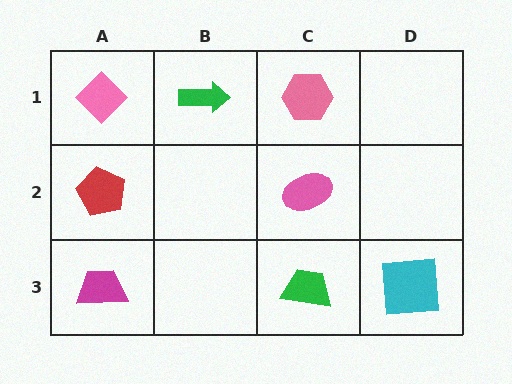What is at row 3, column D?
A cyan square.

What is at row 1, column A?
A pink diamond.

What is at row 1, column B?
A green arrow.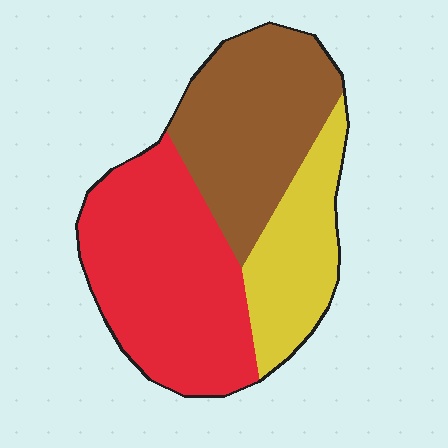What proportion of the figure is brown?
Brown takes up about one third (1/3) of the figure.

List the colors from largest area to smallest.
From largest to smallest: red, brown, yellow.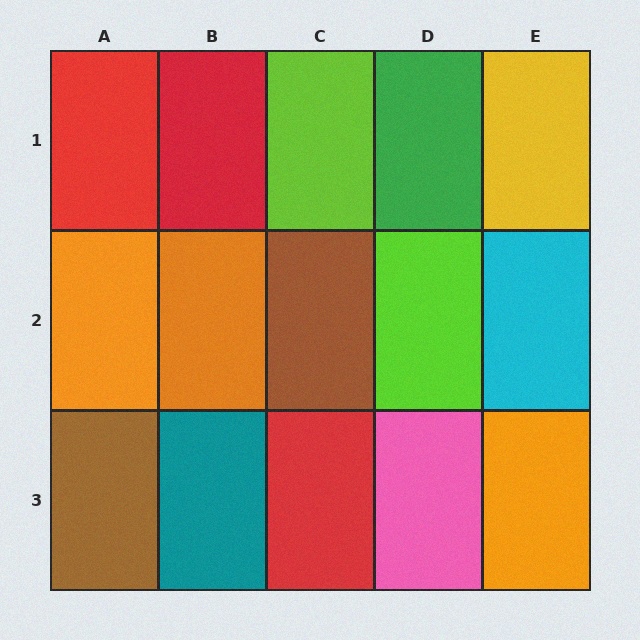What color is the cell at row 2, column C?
Brown.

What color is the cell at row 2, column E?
Cyan.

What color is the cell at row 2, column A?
Orange.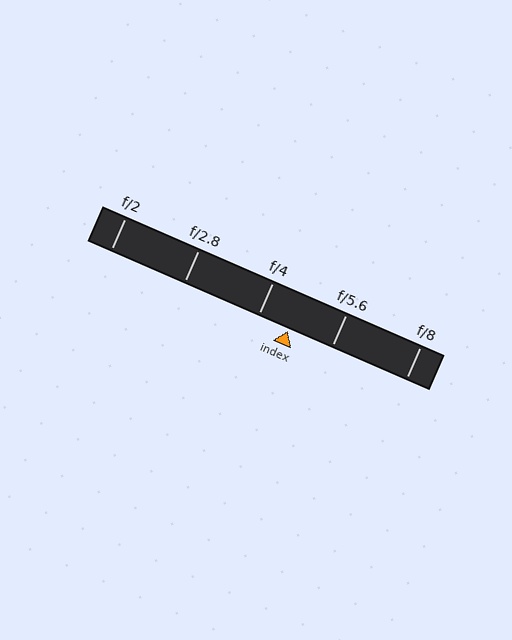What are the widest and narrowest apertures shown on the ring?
The widest aperture shown is f/2 and the narrowest is f/8.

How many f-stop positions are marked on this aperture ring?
There are 5 f-stop positions marked.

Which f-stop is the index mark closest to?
The index mark is closest to f/4.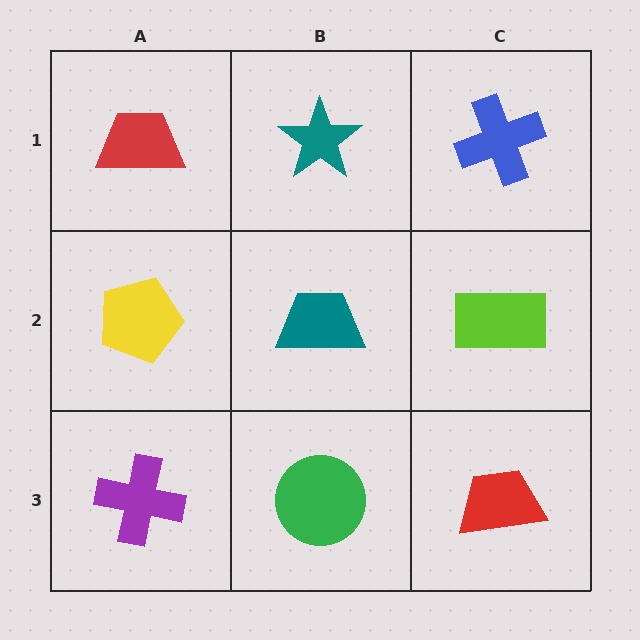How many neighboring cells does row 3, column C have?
2.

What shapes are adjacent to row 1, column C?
A lime rectangle (row 2, column C), a teal star (row 1, column B).